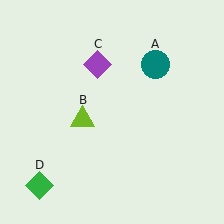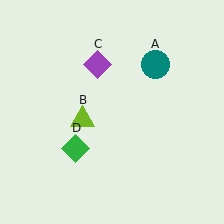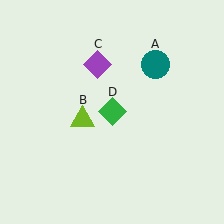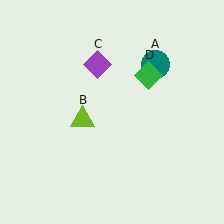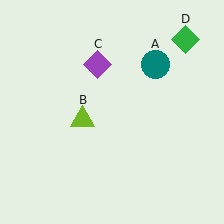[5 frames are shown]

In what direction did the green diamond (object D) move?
The green diamond (object D) moved up and to the right.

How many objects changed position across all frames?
1 object changed position: green diamond (object D).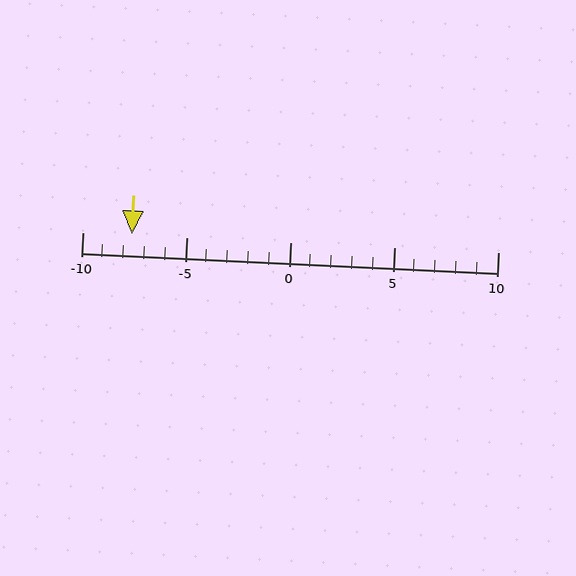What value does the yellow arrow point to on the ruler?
The yellow arrow points to approximately -8.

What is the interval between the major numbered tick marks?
The major tick marks are spaced 5 units apart.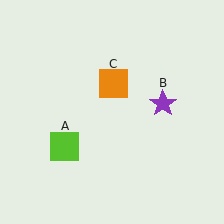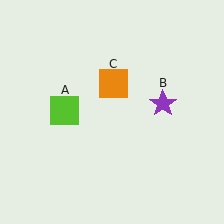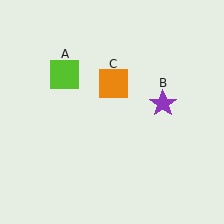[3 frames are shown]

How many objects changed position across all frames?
1 object changed position: lime square (object A).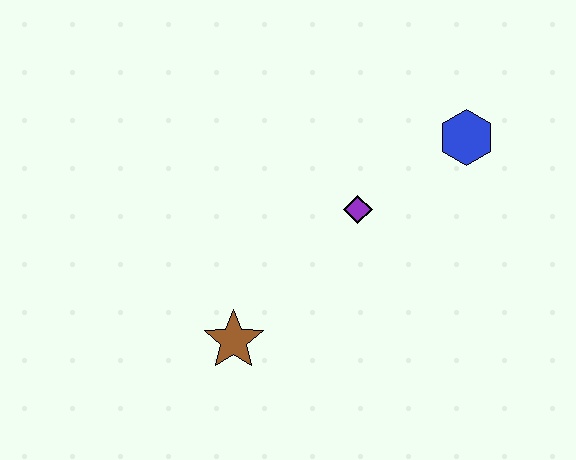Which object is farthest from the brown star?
The blue hexagon is farthest from the brown star.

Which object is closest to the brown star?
The purple diamond is closest to the brown star.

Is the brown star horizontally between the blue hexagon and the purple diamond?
No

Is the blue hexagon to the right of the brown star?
Yes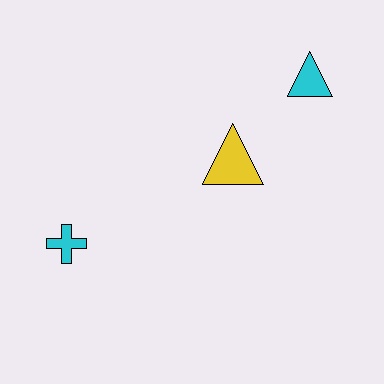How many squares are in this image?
There are no squares.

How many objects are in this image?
There are 3 objects.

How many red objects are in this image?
There are no red objects.